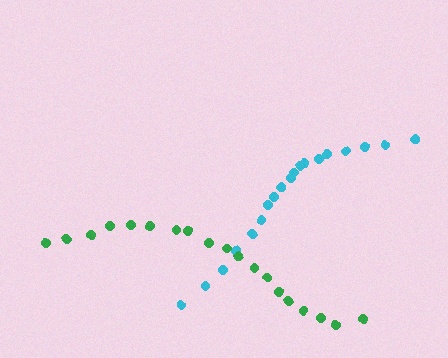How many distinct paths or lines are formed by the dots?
There are 2 distinct paths.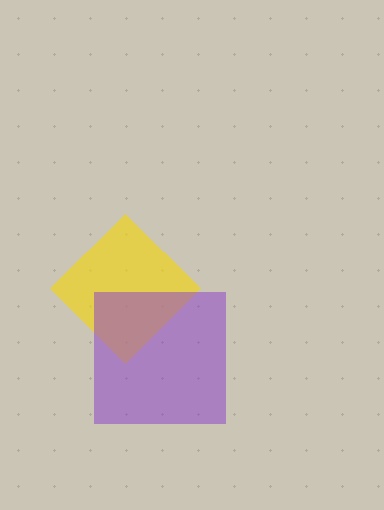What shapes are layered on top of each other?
The layered shapes are: a yellow diamond, a purple square.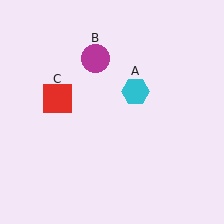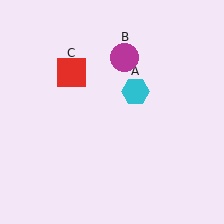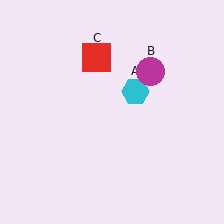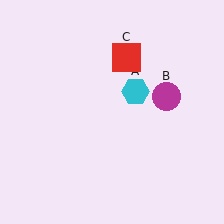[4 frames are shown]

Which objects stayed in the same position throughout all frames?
Cyan hexagon (object A) remained stationary.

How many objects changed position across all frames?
2 objects changed position: magenta circle (object B), red square (object C).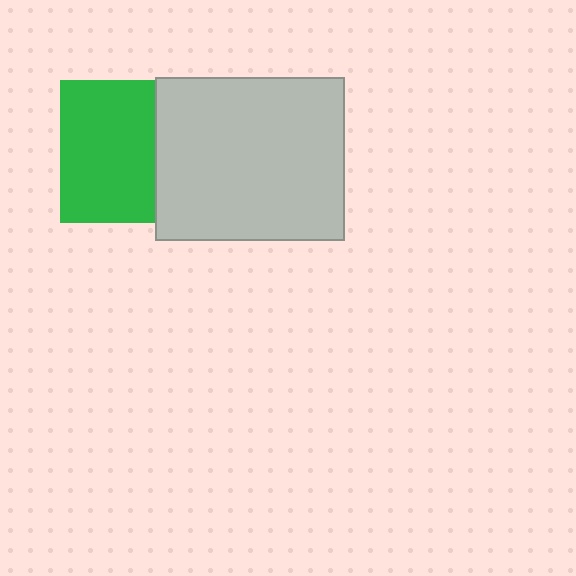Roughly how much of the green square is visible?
Most of it is visible (roughly 67%).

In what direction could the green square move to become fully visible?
The green square could move left. That would shift it out from behind the light gray rectangle entirely.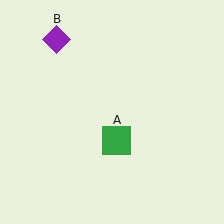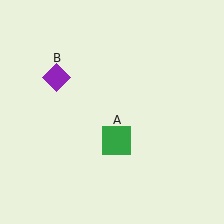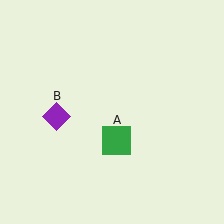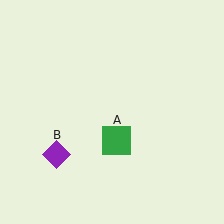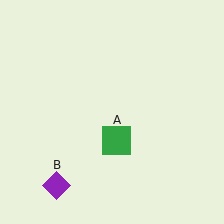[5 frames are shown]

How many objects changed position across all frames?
1 object changed position: purple diamond (object B).